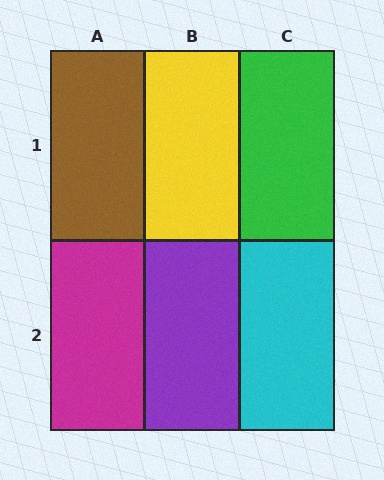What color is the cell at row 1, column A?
Brown.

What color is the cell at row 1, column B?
Yellow.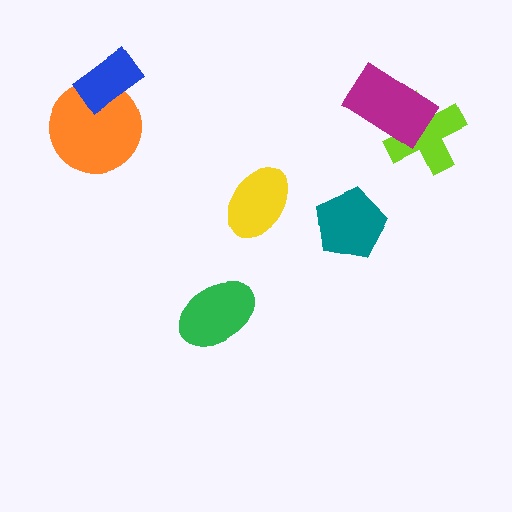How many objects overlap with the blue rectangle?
1 object overlaps with the blue rectangle.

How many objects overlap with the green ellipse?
0 objects overlap with the green ellipse.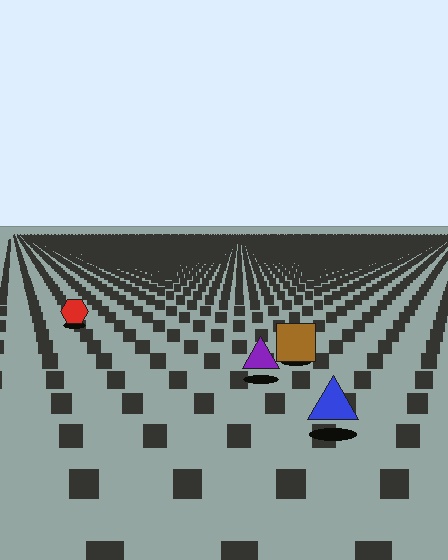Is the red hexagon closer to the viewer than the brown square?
No. The brown square is closer — you can tell from the texture gradient: the ground texture is coarser near it.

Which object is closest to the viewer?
The blue triangle is closest. The texture marks near it are larger and more spread out.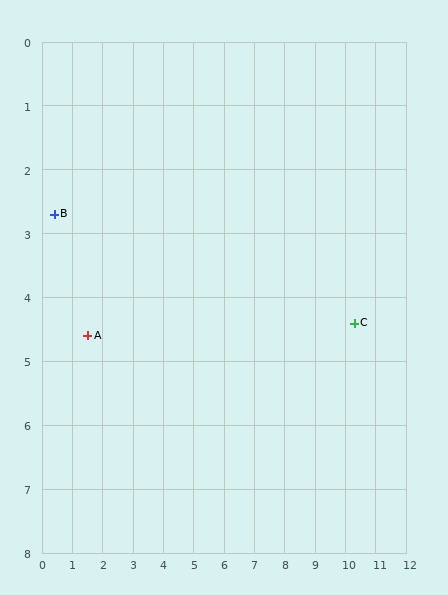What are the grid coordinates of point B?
Point B is at approximately (0.4, 2.7).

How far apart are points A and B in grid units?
Points A and B are about 2.2 grid units apart.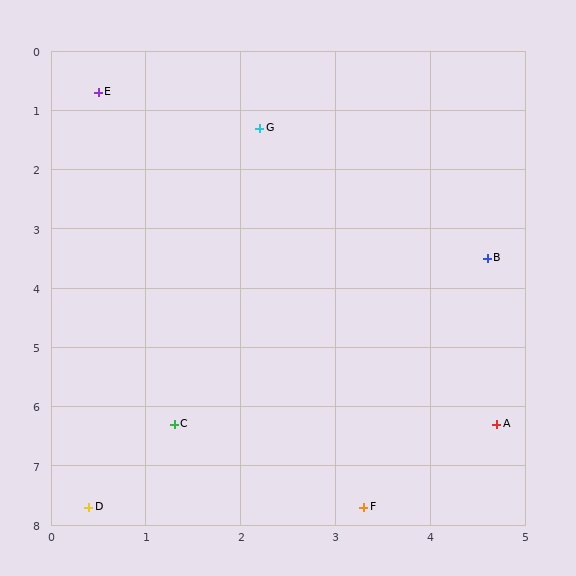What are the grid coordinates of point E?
Point E is at approximately (0.5, 0.7).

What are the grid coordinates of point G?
Point G is at approximately (2.2, 1.3).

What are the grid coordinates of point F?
Point F is at approximately (3.3, 7.7).